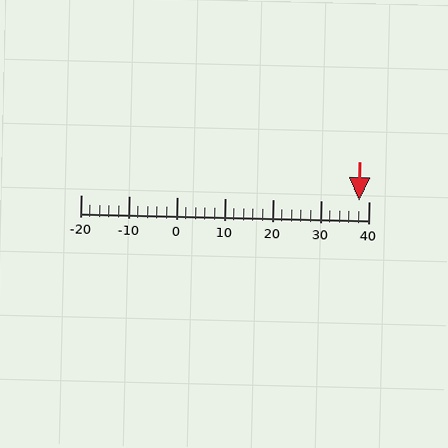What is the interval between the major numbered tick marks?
The major tick marks are spaced 10 units apart.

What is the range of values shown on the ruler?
The ruler shows values from -20 to 40.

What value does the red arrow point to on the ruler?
The red arrow points to approximately 38.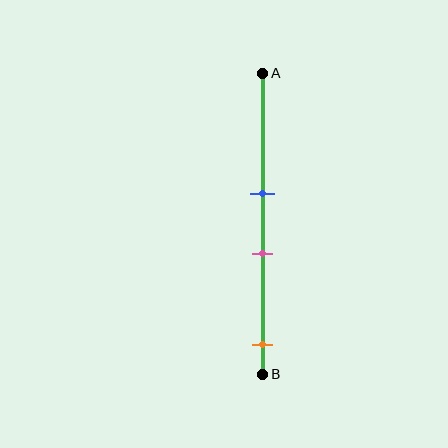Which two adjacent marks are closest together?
The blue and pink marks are the closest adjacent pair.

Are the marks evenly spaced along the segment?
No, the marks are not evenly spaced.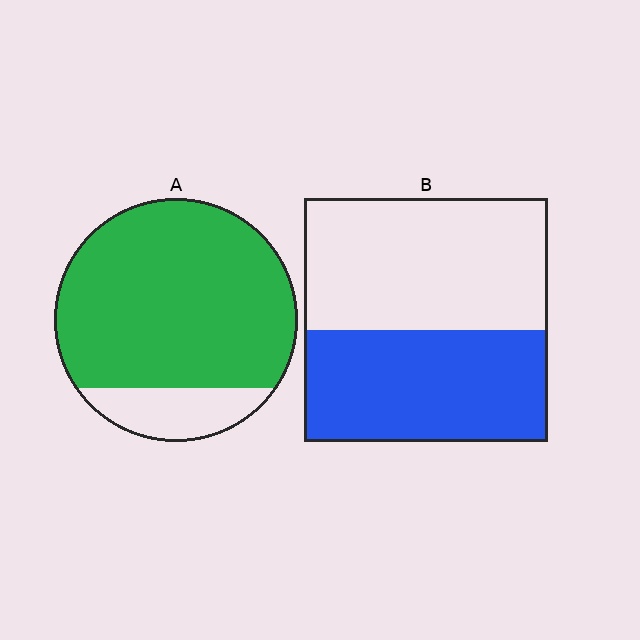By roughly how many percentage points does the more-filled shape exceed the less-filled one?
By roughly 40 percentage points (A over B).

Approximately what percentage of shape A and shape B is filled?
A is approximately 85% and B is approximately 45%.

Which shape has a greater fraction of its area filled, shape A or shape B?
Shape A.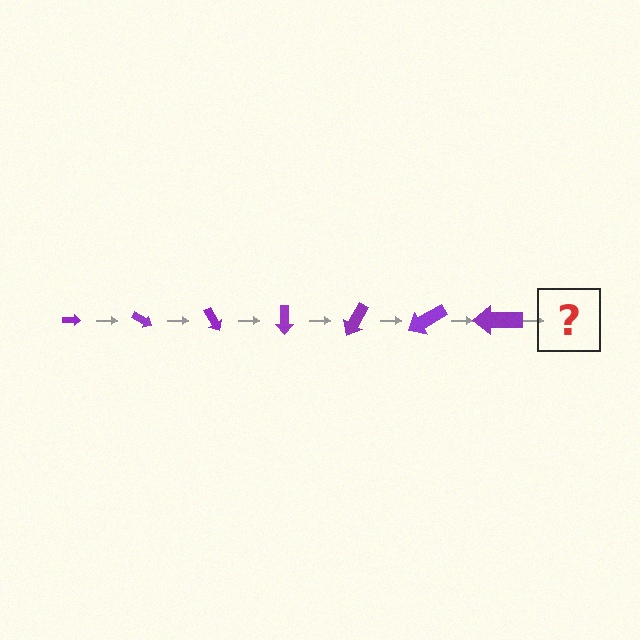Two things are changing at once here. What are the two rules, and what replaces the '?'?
The two rules are that the arrow grows larger each step and it rotates 30 degrees each step. The '?' should be an arrow, larger than the previous one and rotated 210 degrees from the start.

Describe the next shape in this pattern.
It should be an arrow, larger than the previous one and rotated 210 degrees from the start.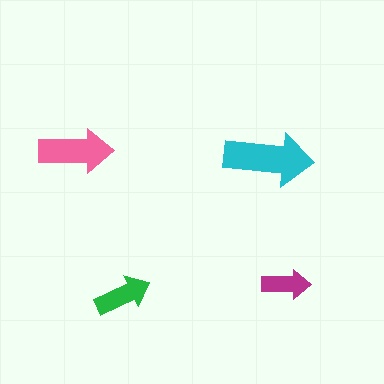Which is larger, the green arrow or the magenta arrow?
The green one.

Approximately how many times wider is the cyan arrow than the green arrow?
About 1.5 times wider.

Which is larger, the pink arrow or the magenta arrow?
The pink one.